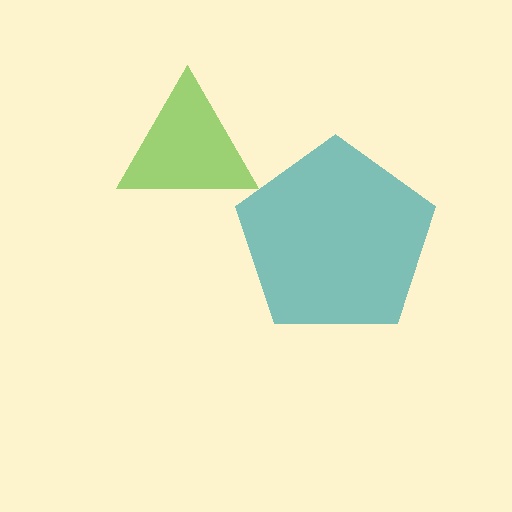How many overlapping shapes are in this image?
There are 2 overlapping shapes in the image.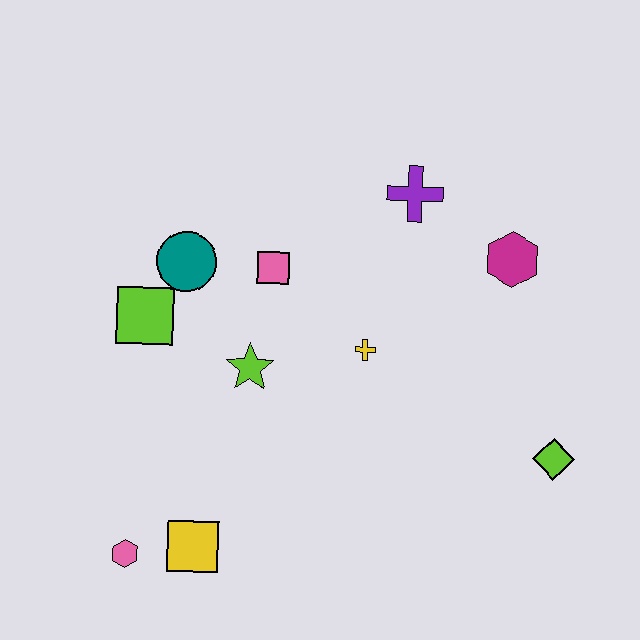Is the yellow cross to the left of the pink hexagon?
No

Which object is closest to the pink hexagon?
The yellow square is closest to the pink hexagon.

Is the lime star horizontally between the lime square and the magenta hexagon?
Yes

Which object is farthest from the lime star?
The lime diamond is farthest from the lime star.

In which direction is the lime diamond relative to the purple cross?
The lime diamond is below the purple cross.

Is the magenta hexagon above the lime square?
Yes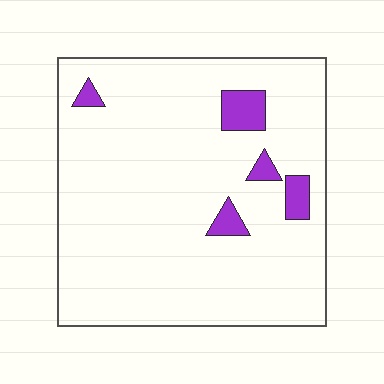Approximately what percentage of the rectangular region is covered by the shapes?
Approximately 5%.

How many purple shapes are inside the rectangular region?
5.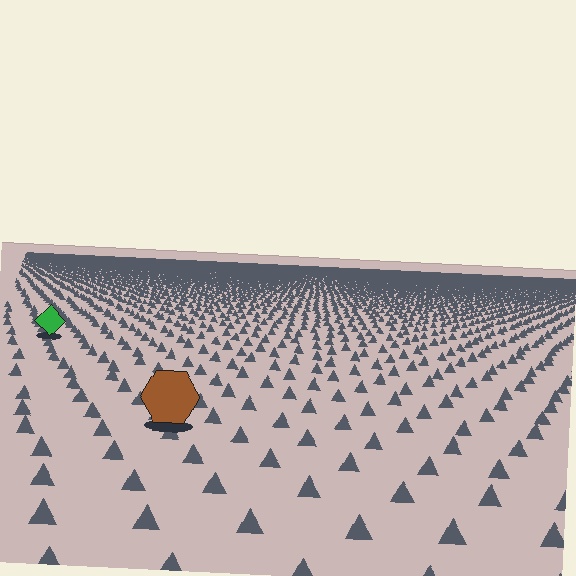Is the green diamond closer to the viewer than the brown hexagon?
No. The brown hexagon is closer — you can tell from the texture gradient: the ground texture is coarser near it.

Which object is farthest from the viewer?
The green diamond is farthest from the viewer. It appears smaller and the ground texture around it is denser.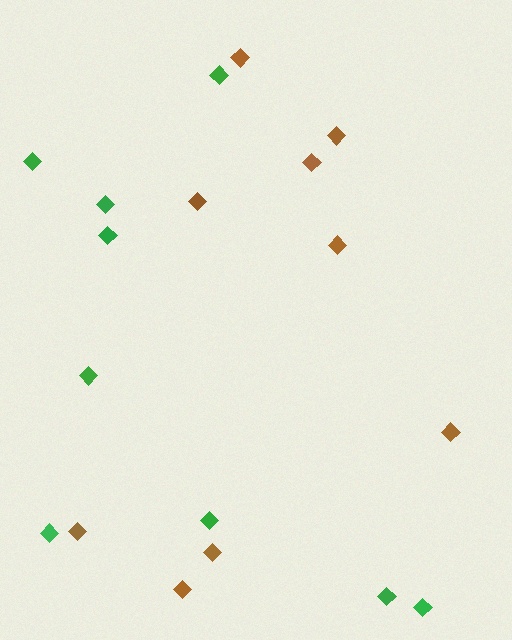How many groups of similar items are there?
There are 2 groups: one group of brown diamonds (9) and one group of green diamonds (9).